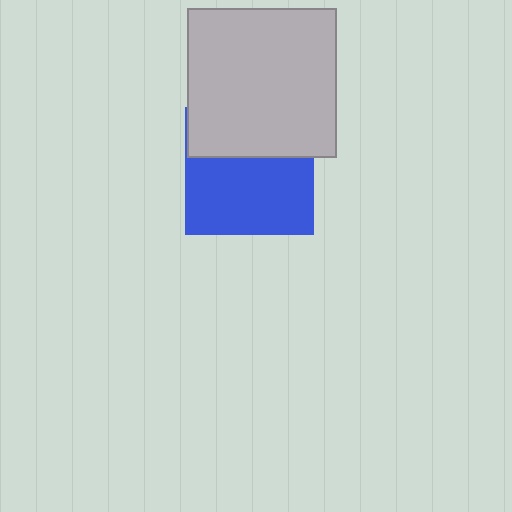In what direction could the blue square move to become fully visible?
The blue square could move down. That would shift it out from behind the light gray square entirely.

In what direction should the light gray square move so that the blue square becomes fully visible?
The light gray square should move up. That is the shortest direction to clear the overlap and leave the blue square fully visible.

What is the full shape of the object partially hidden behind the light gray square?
The partially hidden object is a blue square.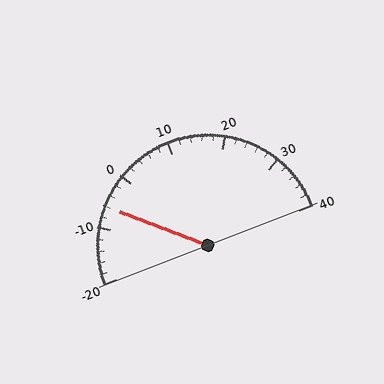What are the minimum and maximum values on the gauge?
The gauge ranges from -20 to 40.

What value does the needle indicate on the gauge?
The needle indicates approximately -6.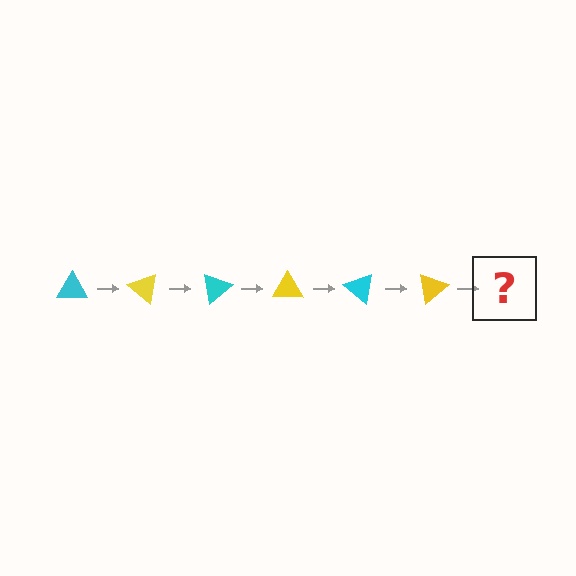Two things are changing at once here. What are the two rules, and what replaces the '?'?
The two rules are that it rotates 40 degrees each step and the color cycles through cyan and yellow. The '?' should be a cyan triangle, rotated 240 degrees from the start.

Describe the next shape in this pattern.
It should be a cyan triangle, rotated 240 degrees from the start.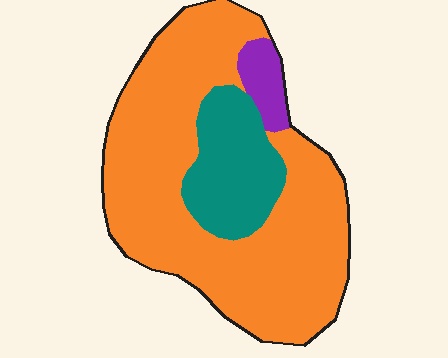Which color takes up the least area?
Purple, at roughly 5%.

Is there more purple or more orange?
Orange.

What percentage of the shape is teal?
Teal covers about 20% of the shape.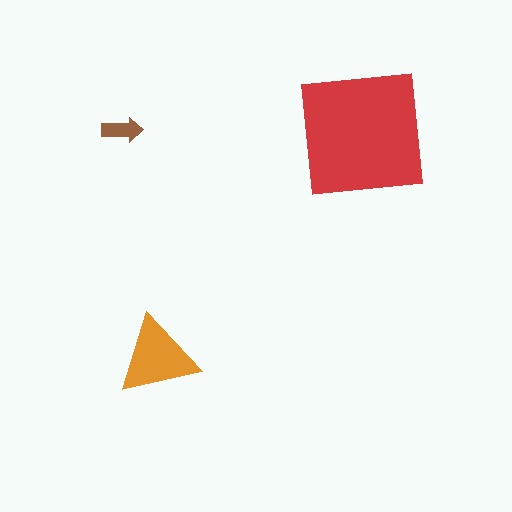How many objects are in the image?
There are 3 objects in the image.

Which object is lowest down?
The orange triangle is bottommost.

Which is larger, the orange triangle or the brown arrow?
The orange triangle.